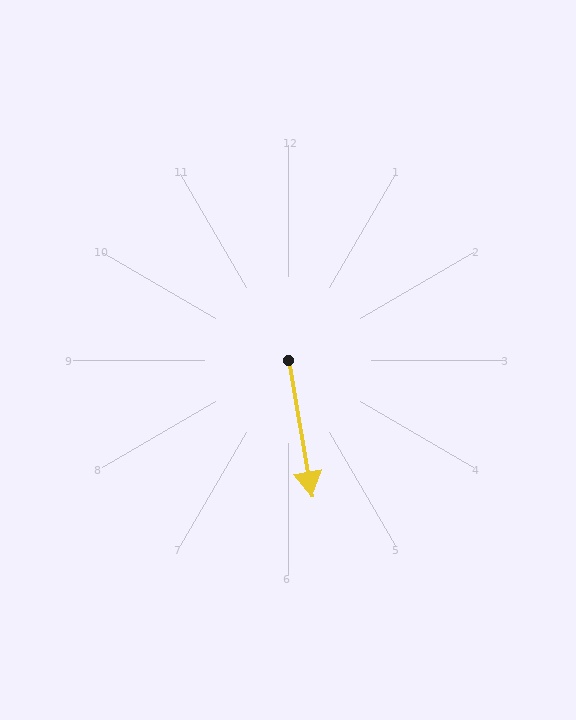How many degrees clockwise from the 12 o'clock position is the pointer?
Approximately 170 degrees.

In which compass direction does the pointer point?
South.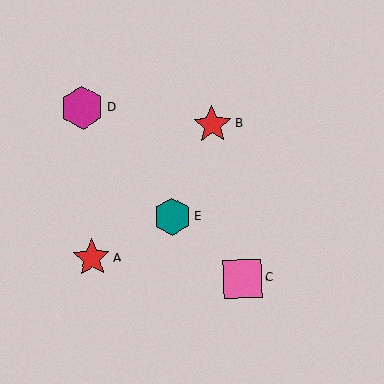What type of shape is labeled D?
Shape D is a magenta hexagon.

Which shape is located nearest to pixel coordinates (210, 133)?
The red star (labeled B) at (212, 125) is nearest to that location.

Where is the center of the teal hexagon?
The center of the teal hexagon is at (172, 217).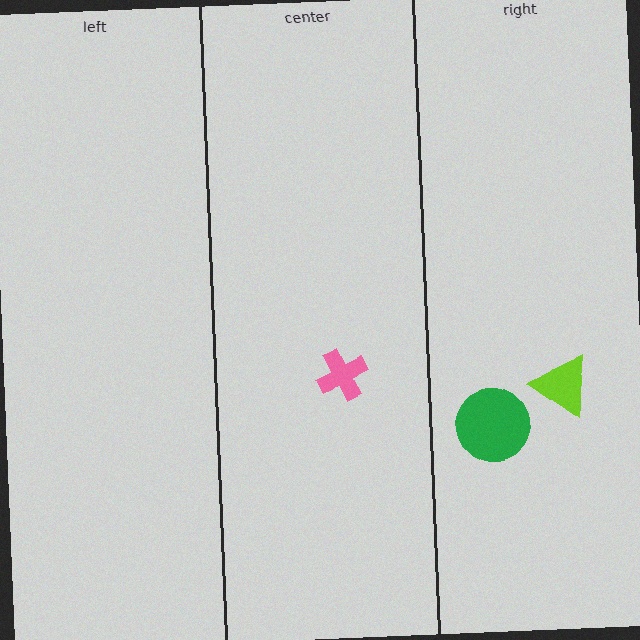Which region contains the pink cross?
The center region.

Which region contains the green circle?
The right region.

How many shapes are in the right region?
2.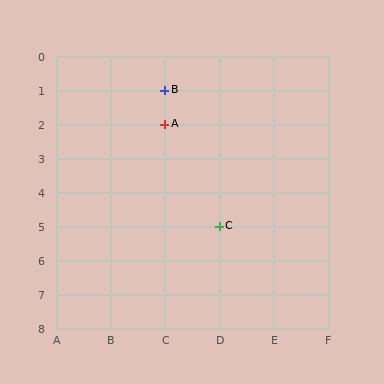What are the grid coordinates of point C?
Point C is at grid coordinates (D, 5).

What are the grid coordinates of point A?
Point A is at grid coordinates (C, 2).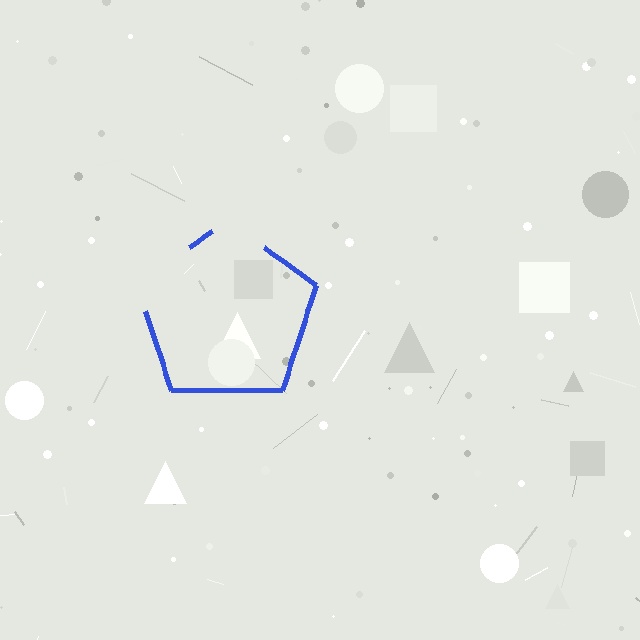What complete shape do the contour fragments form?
The contour fragments form a pentagon.